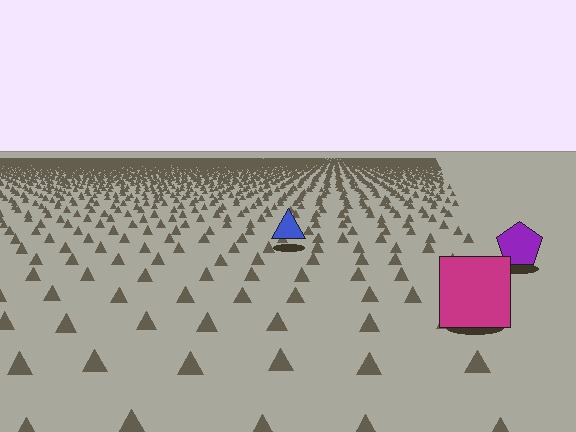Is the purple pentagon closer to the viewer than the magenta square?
No. The magenta square is closer — you can tell from the texture gradient: the ground texture is coarser near it.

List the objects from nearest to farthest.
From nearest to farthest: the magenta square, the purple pentagon, the blue triangle.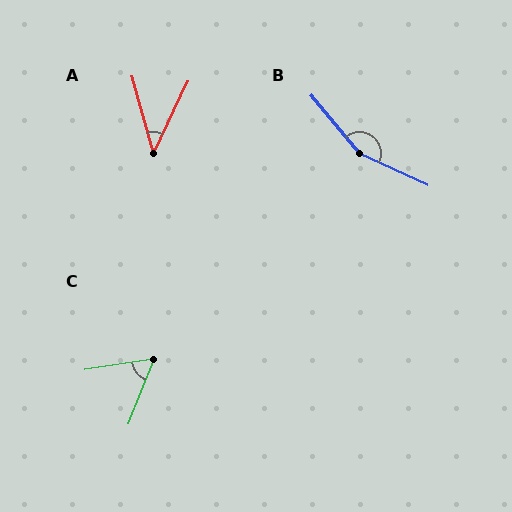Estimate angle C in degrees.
Approximately 60 degrees.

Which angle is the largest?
B, at approximately 155 degrees.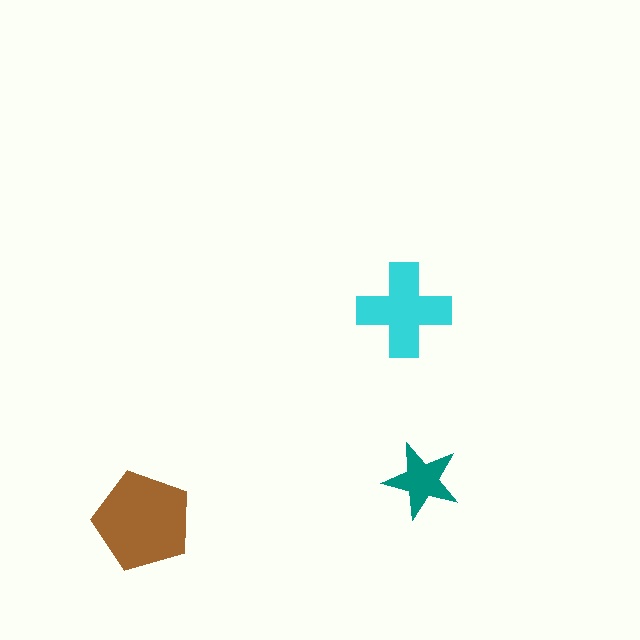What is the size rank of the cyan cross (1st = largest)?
2nd.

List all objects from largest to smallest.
The brown pentagon, the cyan cross, the teal star.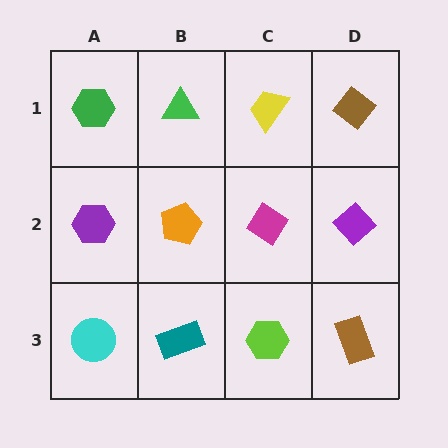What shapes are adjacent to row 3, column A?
A purple hexagon (row 2, column A), a teal rectangle (row 3, column B).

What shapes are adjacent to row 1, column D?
A purple diamond (row 2, column D), a yellow trapezoid (row 1, column C).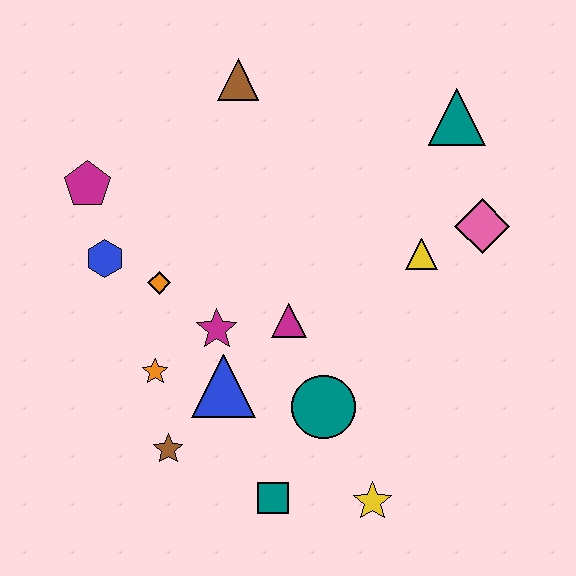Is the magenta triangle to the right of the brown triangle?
Yes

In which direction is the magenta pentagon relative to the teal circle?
The magenta pentagon is to the left of the teal circle.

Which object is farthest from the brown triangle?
The yellow star is farthest from the brown triangle.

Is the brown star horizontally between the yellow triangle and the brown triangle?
No